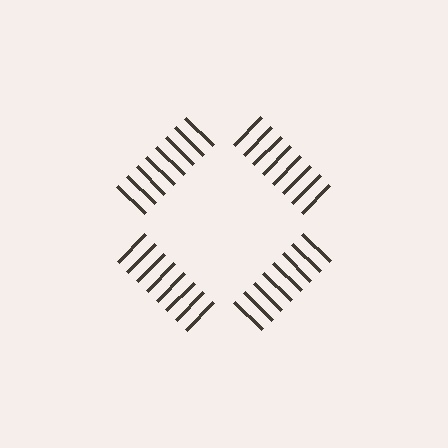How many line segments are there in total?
32 — 8 along each of the 4 edges.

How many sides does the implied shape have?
4 sides — the line-ends trace a square.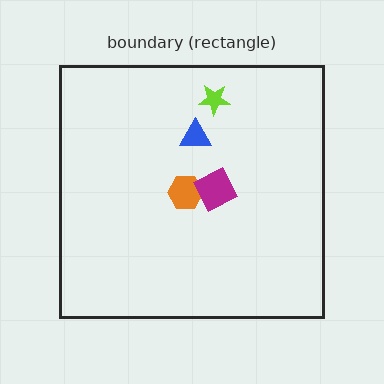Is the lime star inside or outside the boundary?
Inside.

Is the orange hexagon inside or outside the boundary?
Inside.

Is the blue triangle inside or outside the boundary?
Inside.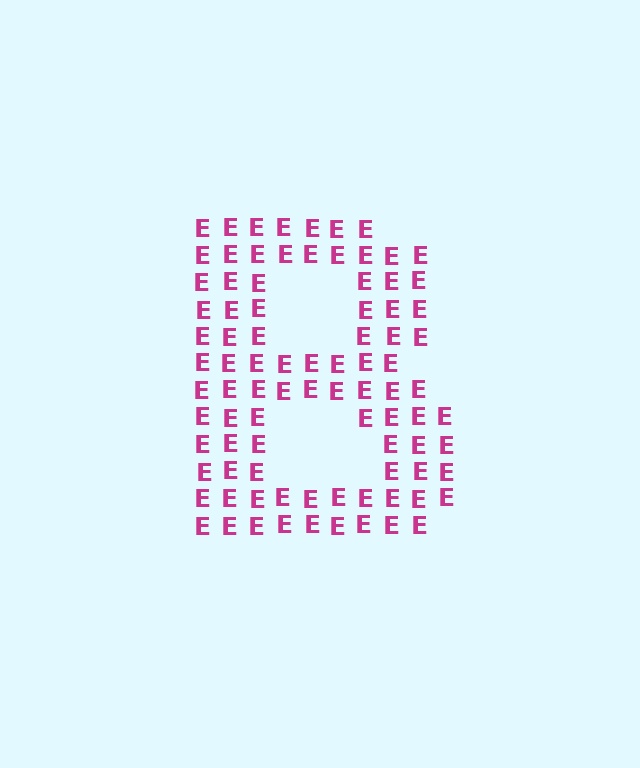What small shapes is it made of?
It is made of small letter E's.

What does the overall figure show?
The overall figure shows the letter B.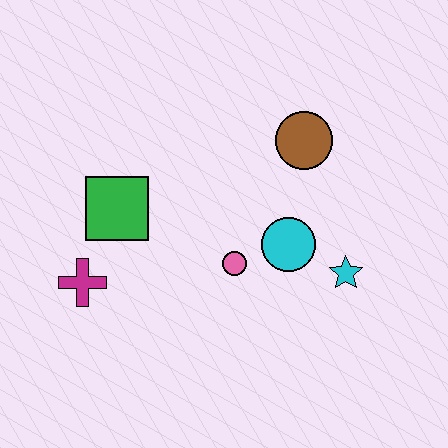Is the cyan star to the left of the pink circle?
No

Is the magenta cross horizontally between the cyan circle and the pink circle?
No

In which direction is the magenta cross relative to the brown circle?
The magenta cross is to the left of the brown circle.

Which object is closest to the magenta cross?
The green square is closest to the magenta cross.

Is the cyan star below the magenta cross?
No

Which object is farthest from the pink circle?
The magenta cross is farthest from the pink circle.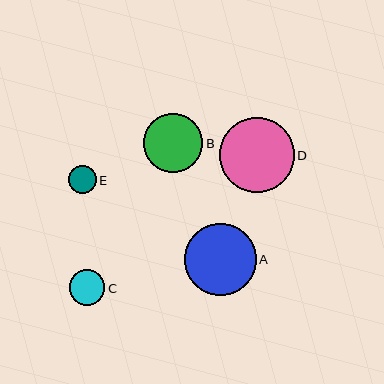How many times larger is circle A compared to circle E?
Circle A is approximately 2.5 times the size of circle E.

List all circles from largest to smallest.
From largest to smallest: D, A, B, C, E.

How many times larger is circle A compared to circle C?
Circle A is approximately 2.0 times the size of circle C.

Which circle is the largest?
Circle D is the largest with a size of approximately 75 pixels.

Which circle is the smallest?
Circle E is the smallest with a size of approximately 28 pixels.